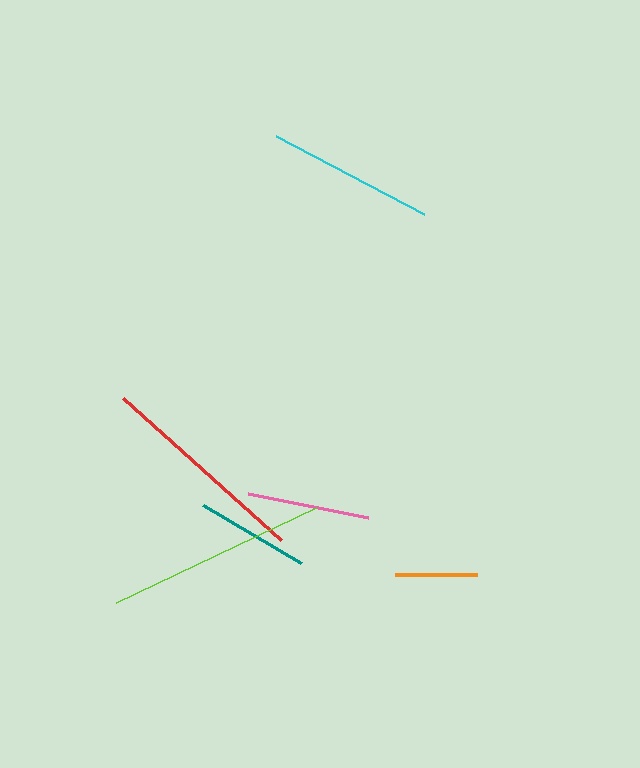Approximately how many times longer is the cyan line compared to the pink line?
The cyan line is approximately 1.4 times the length of the pink line.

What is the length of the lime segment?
The lime segment is approximately 222 pixels long.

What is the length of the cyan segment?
The cyan segment is approximately 168 pixels long.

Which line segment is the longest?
The lime line is the longest at approximately 222 pixels.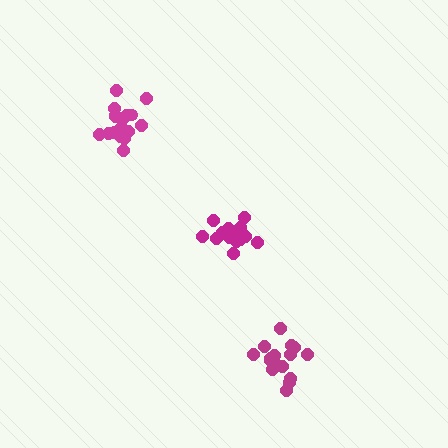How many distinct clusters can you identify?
There are 3 distinct clusters.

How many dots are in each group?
Group 1: 17 dots, Group 2: 16 dots, Group 3: 14 dots (47 total).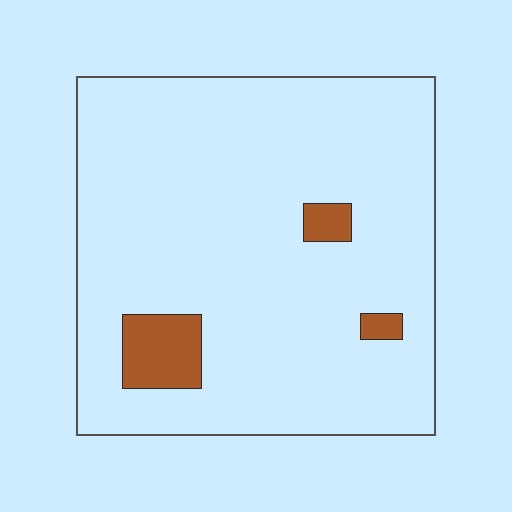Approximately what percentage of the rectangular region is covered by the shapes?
Approximately 5%.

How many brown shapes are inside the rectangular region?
3.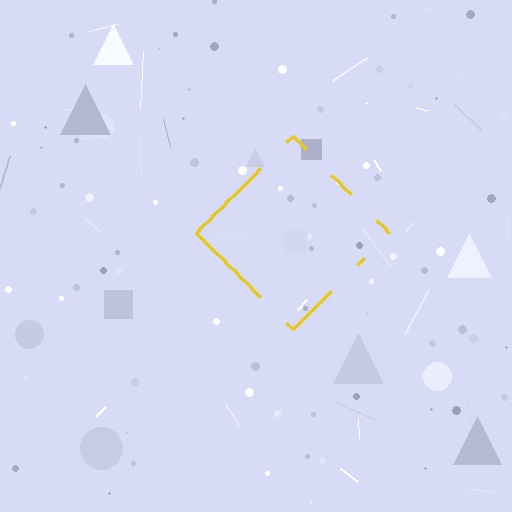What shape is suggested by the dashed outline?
The dashed outline suggests a diamond.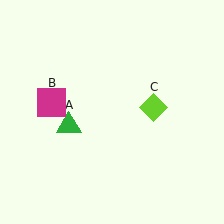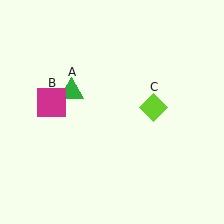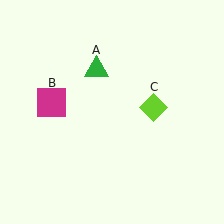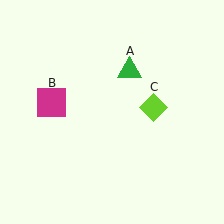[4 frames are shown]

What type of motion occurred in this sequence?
The green triangle (object A) rotated clockwise around the center of the scene.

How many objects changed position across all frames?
1 object changed position: green triangle (object A).